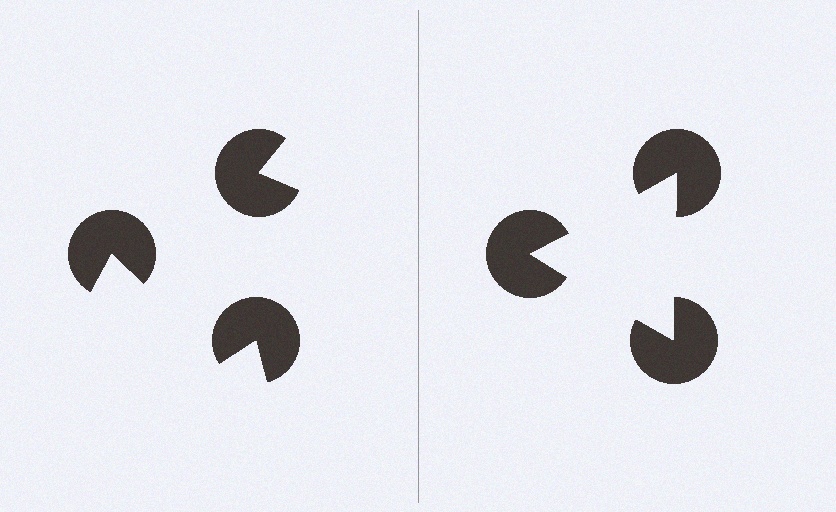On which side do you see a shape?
An illusory triangle appears on the right side. On the left side the wedge cuts are rotated, so no coherent shape forms.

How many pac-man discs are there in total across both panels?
6 — 3 on each side.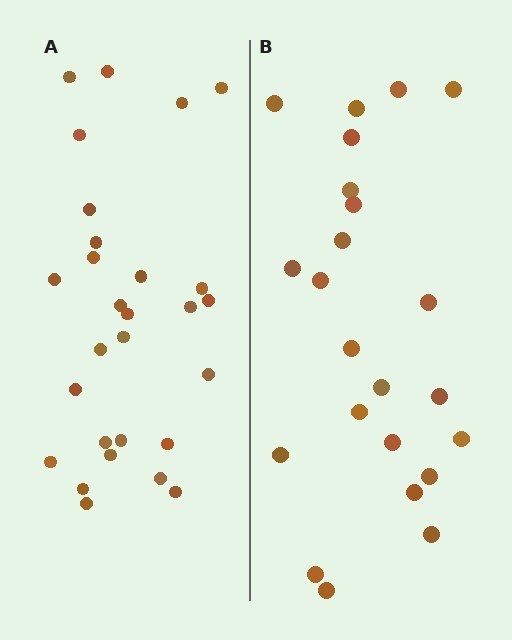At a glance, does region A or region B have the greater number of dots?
Region A (the left region) has more dots.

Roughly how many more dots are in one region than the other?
Region A has about 5 more dots than region B.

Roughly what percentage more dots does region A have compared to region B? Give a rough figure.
About 20% more.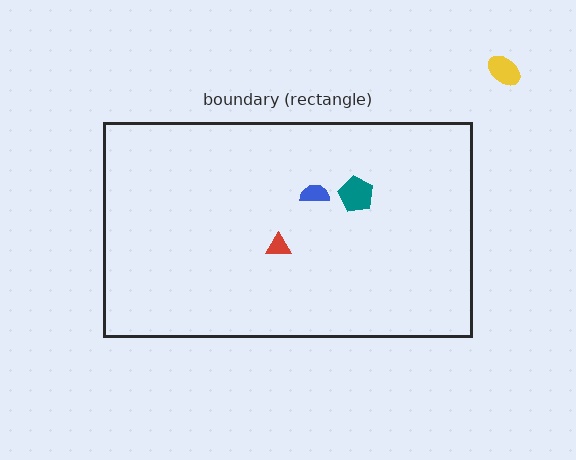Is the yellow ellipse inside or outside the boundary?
Outside.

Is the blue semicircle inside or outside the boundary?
Inside.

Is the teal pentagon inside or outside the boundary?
Inside.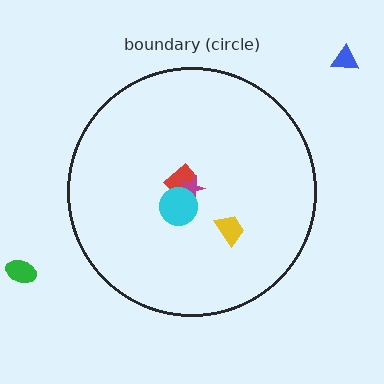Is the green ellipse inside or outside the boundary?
Outside.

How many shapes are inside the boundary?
4 inside, 2 outside.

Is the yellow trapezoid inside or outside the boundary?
Inside.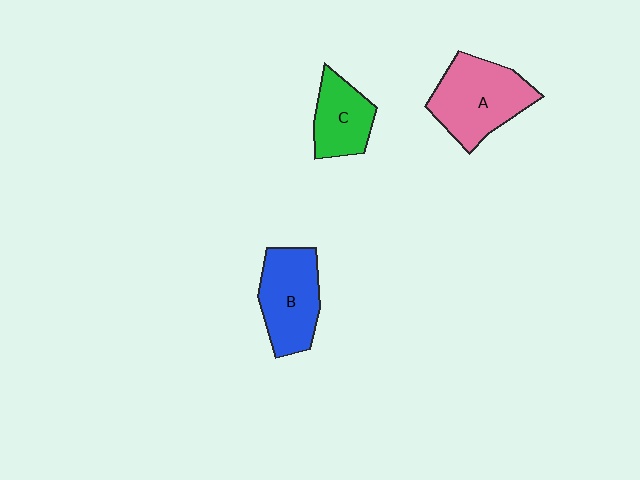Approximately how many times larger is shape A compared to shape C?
Approximately 1.6 times.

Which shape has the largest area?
Shape A (pink).